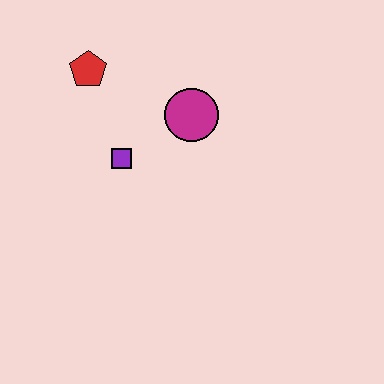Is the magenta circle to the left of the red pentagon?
No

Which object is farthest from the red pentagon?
The magenta circle is farthest from the red pentagon.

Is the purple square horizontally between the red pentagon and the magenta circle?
Yes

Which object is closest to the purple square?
The magenta circle is closest to the purple square.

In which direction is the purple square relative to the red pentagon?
The purple square is below the red pentagon.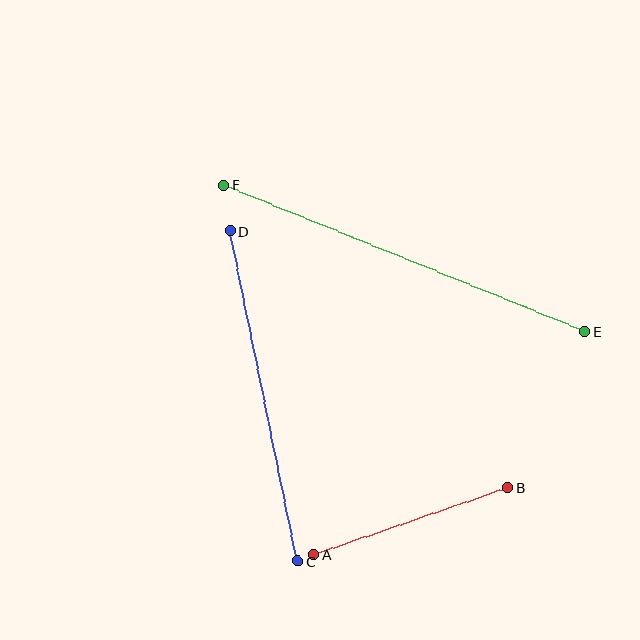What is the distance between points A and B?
The distance is approximately 206 pixels.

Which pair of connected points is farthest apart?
Points E and F are farthest apart.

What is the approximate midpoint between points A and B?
The midpoint is at approximately (411, 521) pixels.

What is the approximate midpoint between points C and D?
The midpoint is at approximately (264, 396) pixels.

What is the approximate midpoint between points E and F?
The midpoint is at approximately (404, 258) pixels.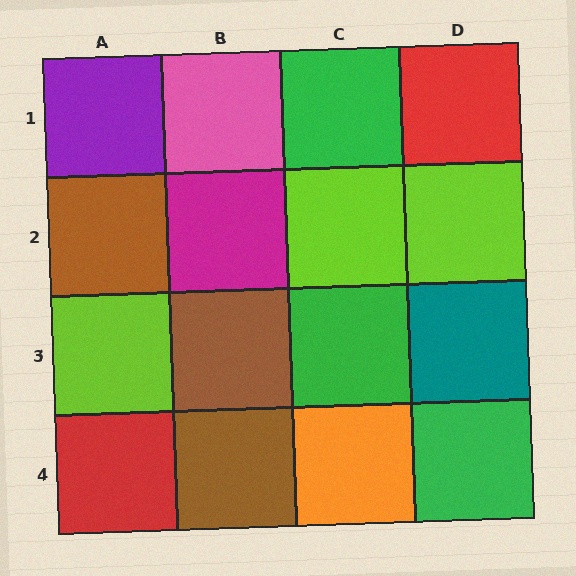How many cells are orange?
1 cell is orange.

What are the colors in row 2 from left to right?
Brown, magenta, lime, lime.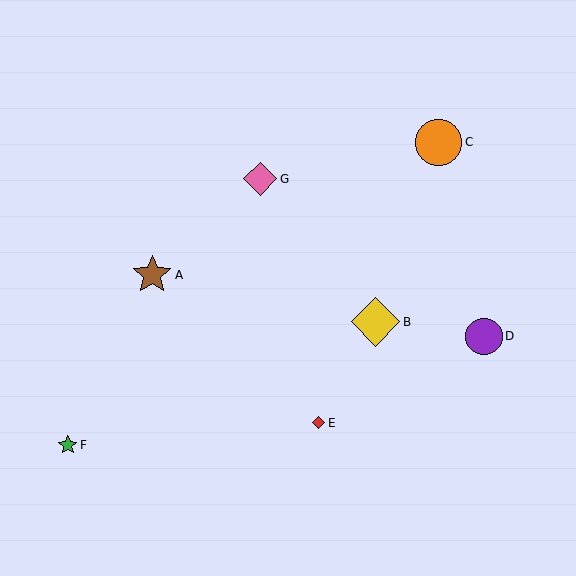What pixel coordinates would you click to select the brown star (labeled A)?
Click at (152, 275) to select the brown star A.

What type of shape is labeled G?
Shape G is a pink diamond.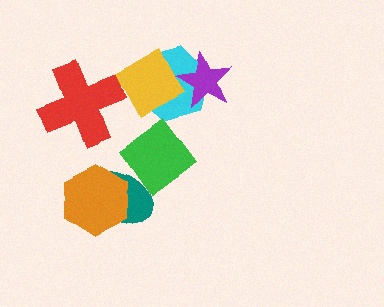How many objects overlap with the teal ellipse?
2 objects overlap with the teal ellipse.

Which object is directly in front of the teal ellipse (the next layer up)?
The green diamond is directly in front of the teal ellipse.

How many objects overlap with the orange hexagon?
1 object overlaps with the orange hexagon.